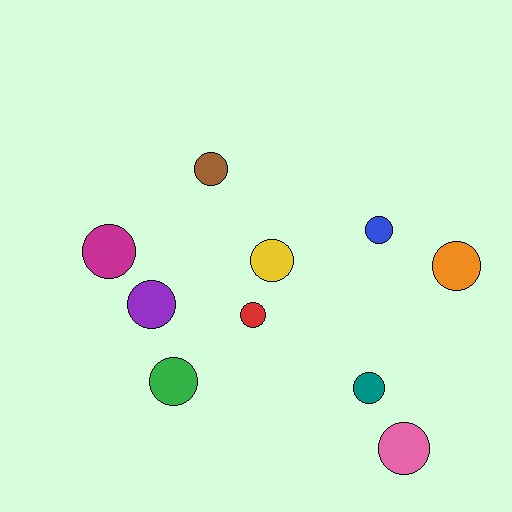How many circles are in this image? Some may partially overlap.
There are 10 circles.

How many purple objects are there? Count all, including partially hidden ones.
There is 1 purple object.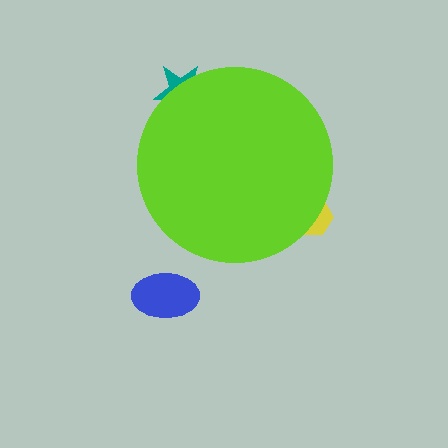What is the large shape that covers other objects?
A lime circle.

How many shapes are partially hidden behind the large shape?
2 shapes are partially hidden.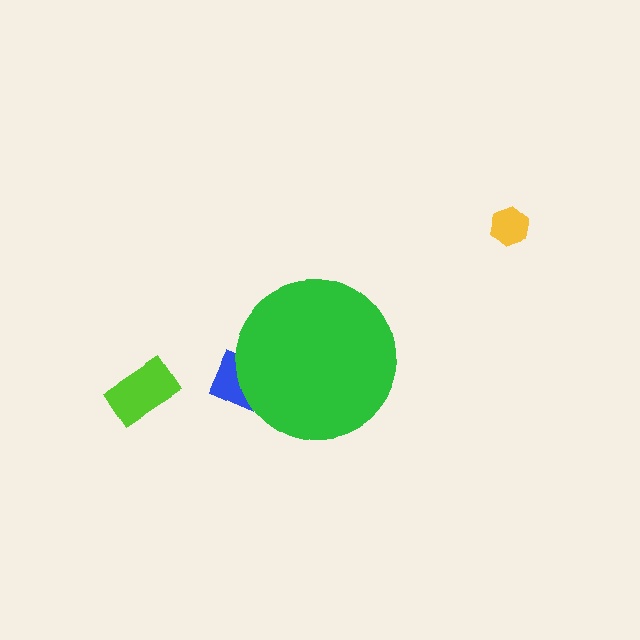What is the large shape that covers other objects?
A green circle.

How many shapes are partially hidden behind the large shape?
1 shape is partially hidden.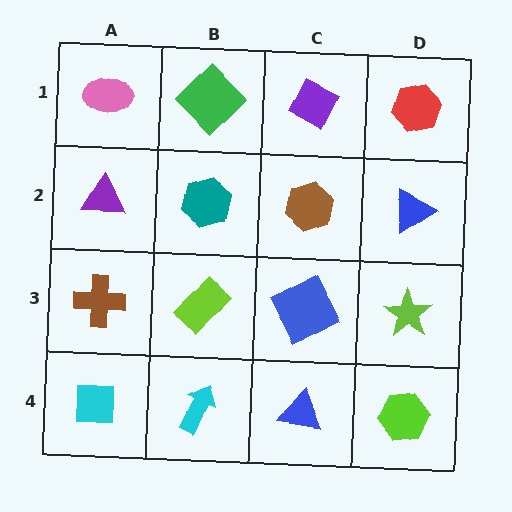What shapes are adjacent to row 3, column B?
A teal hexagon (row 2, column B), a cyan arrow (row 4, column B), a brown cross (row 3, column A), a blue square (row 3, column C).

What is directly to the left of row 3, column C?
A lime rectangle.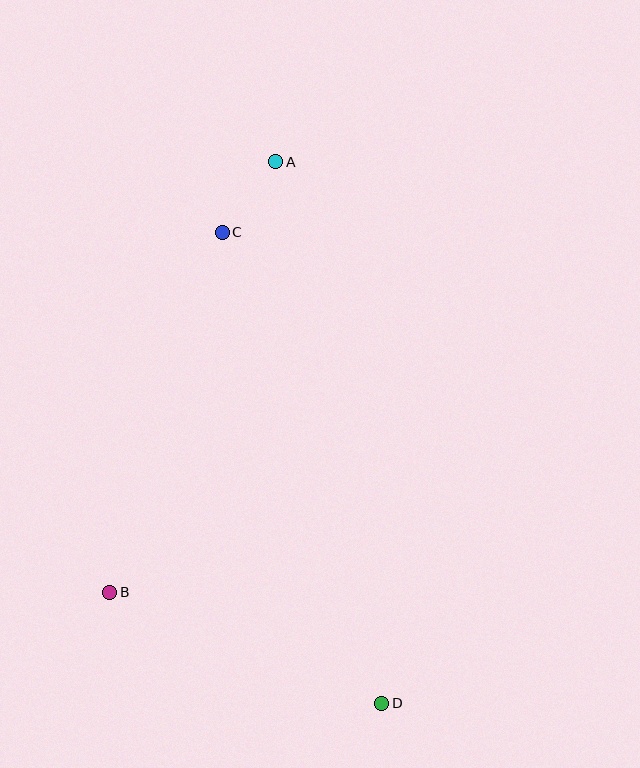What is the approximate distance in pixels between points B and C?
The distance between B and C is approximately 377 pixels.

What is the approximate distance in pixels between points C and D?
The distance between C and D is approximately 497 pixels.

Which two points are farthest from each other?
Points A and D are farthest from each other.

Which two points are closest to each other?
Points A and C are closest to each other.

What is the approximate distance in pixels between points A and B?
The distance between A and B is approximately 461 pixels.